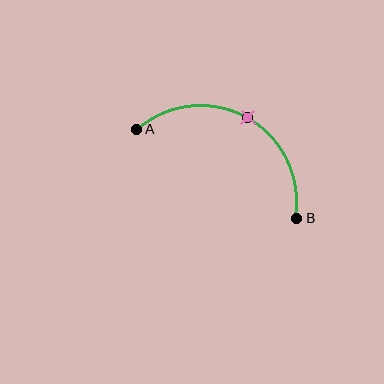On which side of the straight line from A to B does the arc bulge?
The arc bulges above the straight line connecting A and B.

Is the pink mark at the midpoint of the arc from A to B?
Yes. The pink mark lies on the arc at equal arc-length from both A and B — it is the arc midpoint.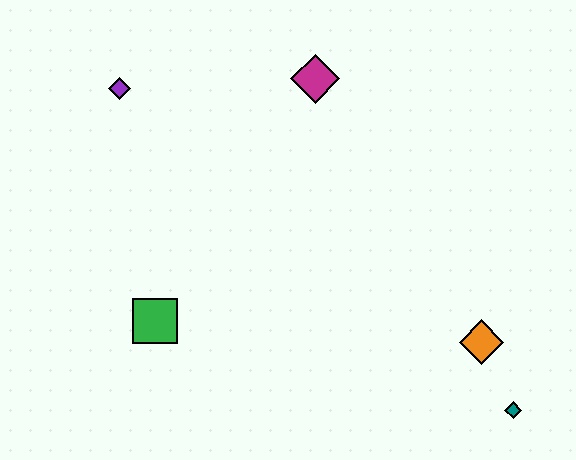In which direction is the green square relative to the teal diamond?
The green square is to the left of the teal diamond.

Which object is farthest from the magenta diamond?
The teal diamond is farthest from the magenta diamond.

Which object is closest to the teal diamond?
The orange diamond is closest to the teal diamond.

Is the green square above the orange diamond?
Yes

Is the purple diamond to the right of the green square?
No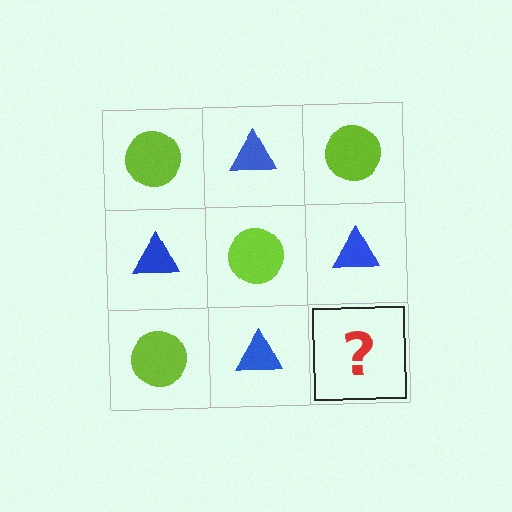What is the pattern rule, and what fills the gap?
The rule is that it alternates lime circle and blue triangle in a checkerboard pattern. The gap should be filled with a lime circle.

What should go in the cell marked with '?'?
The missing cell should contain a lime circle.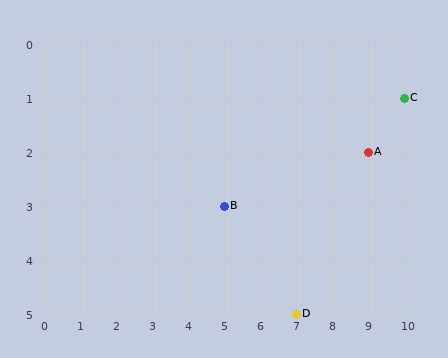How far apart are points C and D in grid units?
Points C and D are 3 columns and 4 rows apart (about 5.0 grid units diagonally).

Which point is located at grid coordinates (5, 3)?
Point B is at (5, 3).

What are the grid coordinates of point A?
Point A is at grid coordinates (9, 2).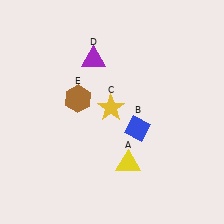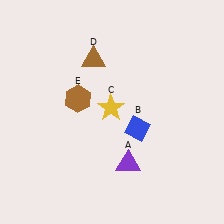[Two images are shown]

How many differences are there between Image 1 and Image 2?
There are 2 differences between the two images.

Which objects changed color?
A changed from yellow to purple. D changed from purple to brown.